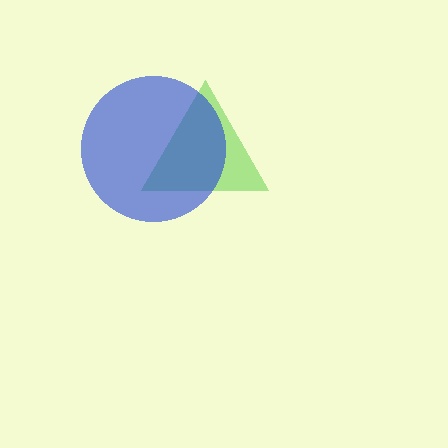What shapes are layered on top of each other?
The layered shapes are: a lime triangle, a blue circle.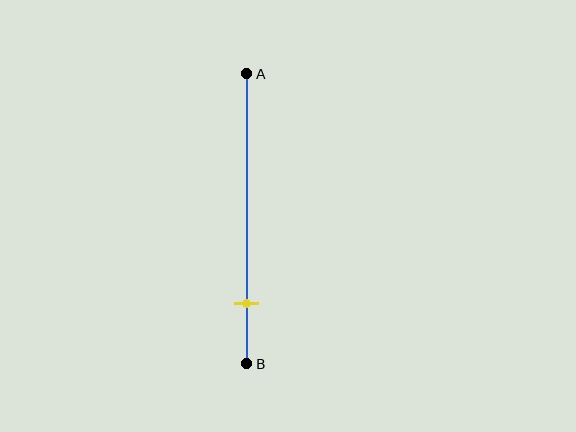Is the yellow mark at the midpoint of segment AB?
No, the mark is at about 80% from A, not at the 50% midpoint.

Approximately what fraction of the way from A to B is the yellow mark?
The yellow mark is approximately 80% of the way from A to B.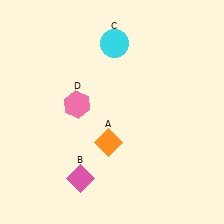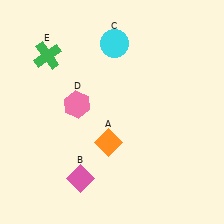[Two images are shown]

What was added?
A green cross (E) was added in Image 2.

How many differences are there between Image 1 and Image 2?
There is 1 difference between the two images.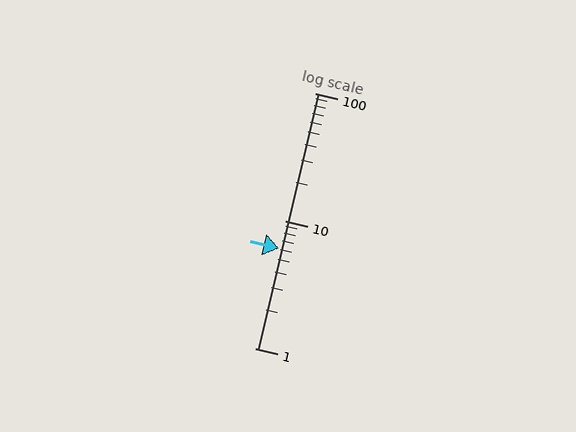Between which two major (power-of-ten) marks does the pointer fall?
The pointer is between 1 and 10.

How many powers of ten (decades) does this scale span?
The scale spans 2 decades, from 1 to 100.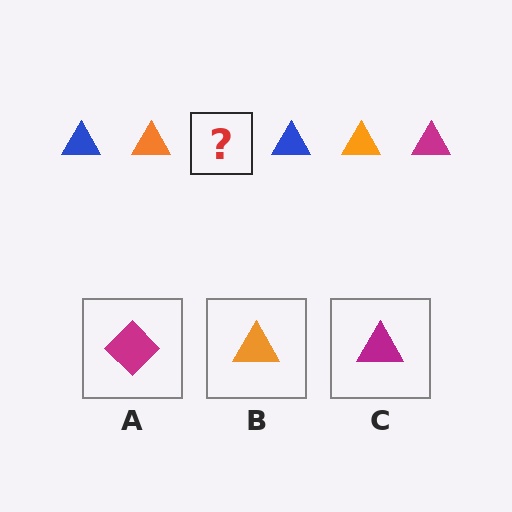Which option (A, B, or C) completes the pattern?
C.